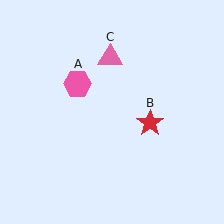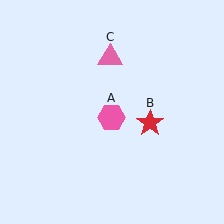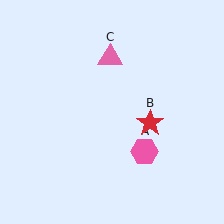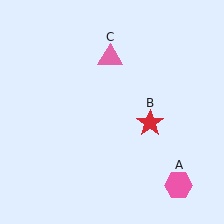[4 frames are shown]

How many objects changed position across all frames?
1 object changed position: pink hexagon (object A).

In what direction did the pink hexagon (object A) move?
The pink hexagon (object A) moved down and to the right.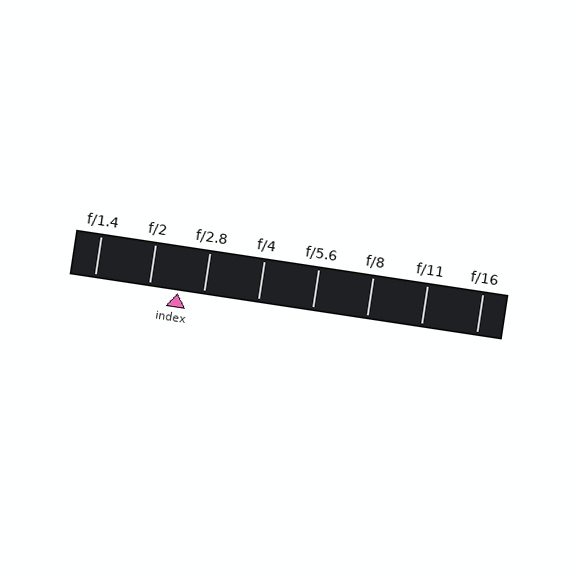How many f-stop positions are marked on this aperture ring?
There are 8 f-stop positions marked.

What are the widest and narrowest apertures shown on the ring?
The widest aperture shown is f/1.4 and the narrowest is f/16.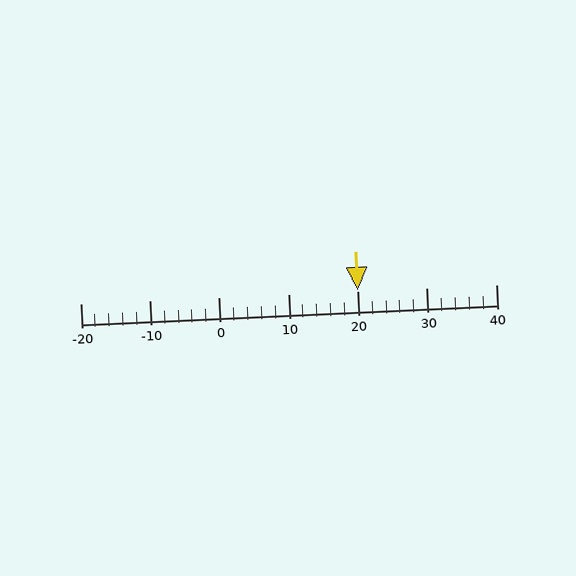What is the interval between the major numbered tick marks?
The major tick marks are spaced 10 units apart.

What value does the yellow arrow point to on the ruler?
The yellow arrow points to approximately 20.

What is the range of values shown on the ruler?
The ruler shows values from -20 to 40.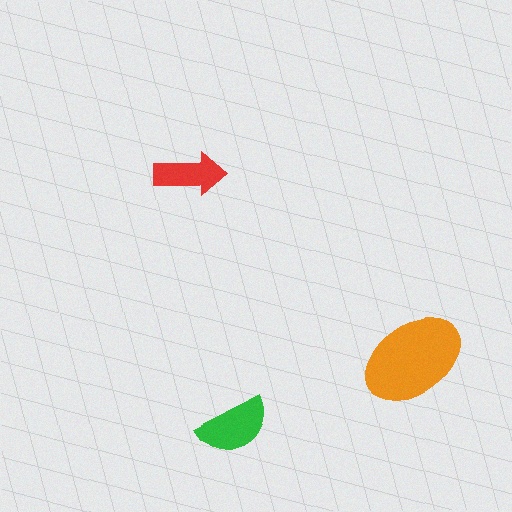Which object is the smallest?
The red arrow.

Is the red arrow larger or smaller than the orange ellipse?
Smaller.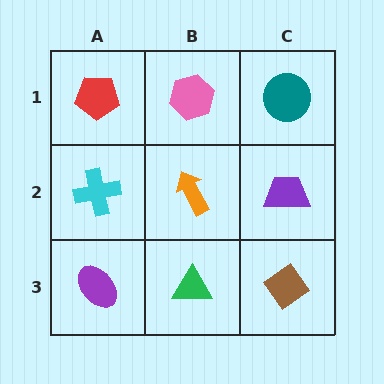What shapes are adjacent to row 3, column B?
An orange arrow (row 2, column B), a purple ellipse (row 3, column A), a brown diamond (row 3, column C).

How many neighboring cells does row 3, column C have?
2.